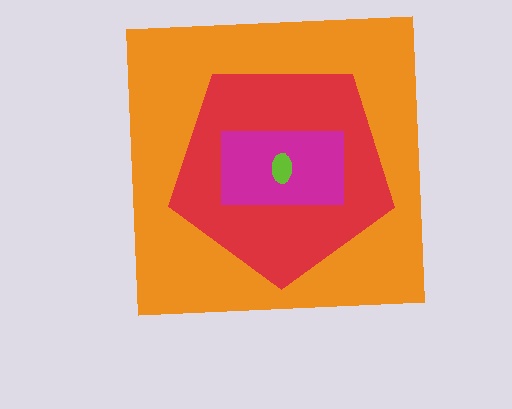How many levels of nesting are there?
4.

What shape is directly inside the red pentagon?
The magenta rectangle.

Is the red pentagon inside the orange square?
Yes.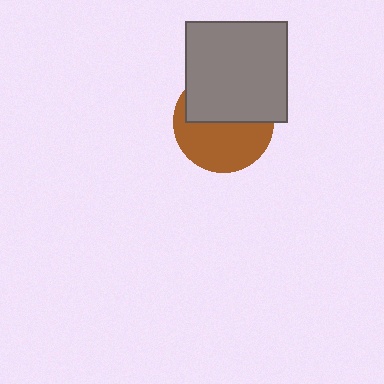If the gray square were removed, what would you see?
You would see the complete brown circle.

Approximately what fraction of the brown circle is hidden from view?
Roughly 48% of the brown circle is hidden behind the gray square.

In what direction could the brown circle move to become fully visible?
The brown circle could move down. That would shift it out from behind the gray square entirely.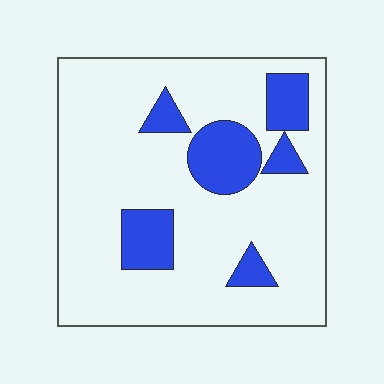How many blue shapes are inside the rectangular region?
6.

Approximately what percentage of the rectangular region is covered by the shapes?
Approximately 20%.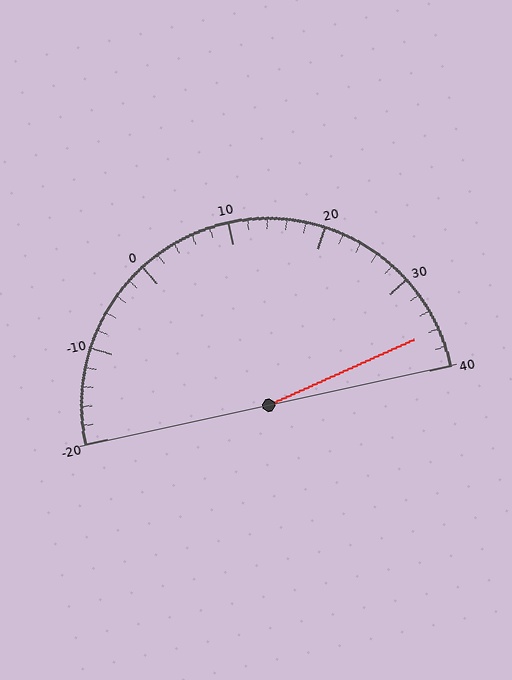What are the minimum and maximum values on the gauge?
The gauge ranges from -20 to 40.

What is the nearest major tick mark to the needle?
The nearest major tick mark is 40.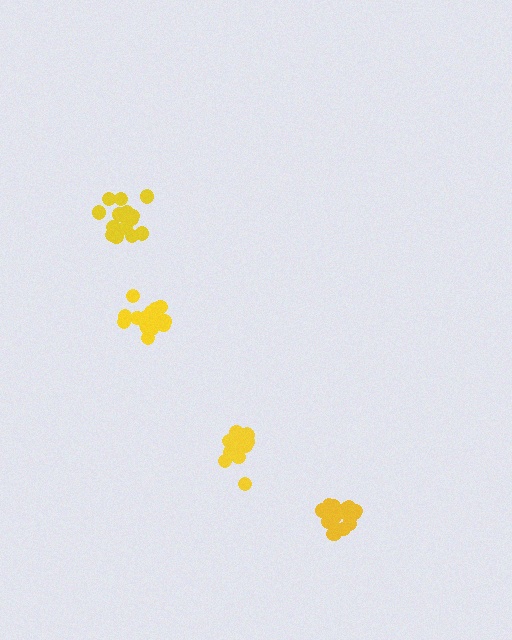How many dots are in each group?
Group 1: 19 dots, Group 2: 15 dots, Group 3: 20 dots, Group 4: 17 dots (71 total).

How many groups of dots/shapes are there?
There are 4 groups.